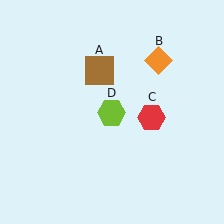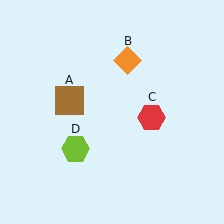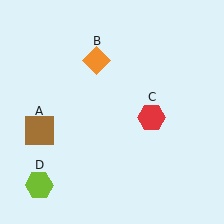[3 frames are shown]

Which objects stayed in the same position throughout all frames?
Red hexagon (object C) remained stationary.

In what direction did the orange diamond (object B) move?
The orange diamond (object B) moved left.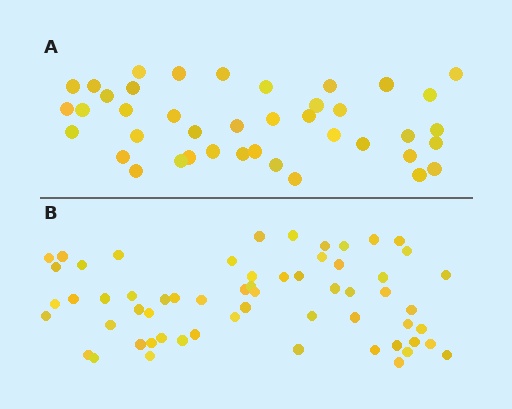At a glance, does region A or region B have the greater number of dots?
Region B (the bottom region) has more dots.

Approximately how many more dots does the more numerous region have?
Region B has approximately 20 more dots than region A.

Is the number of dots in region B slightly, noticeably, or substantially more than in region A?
Region B has substantially more. The ratio is roughly 1.5 to 1.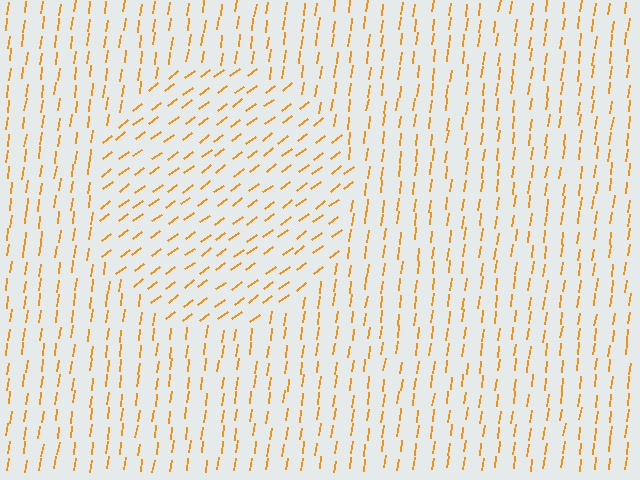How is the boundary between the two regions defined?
The boundary is defined purely by a change in line orientation (approximately 45 degrees difference). All lines are the same color and thickness.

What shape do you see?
I see a circle.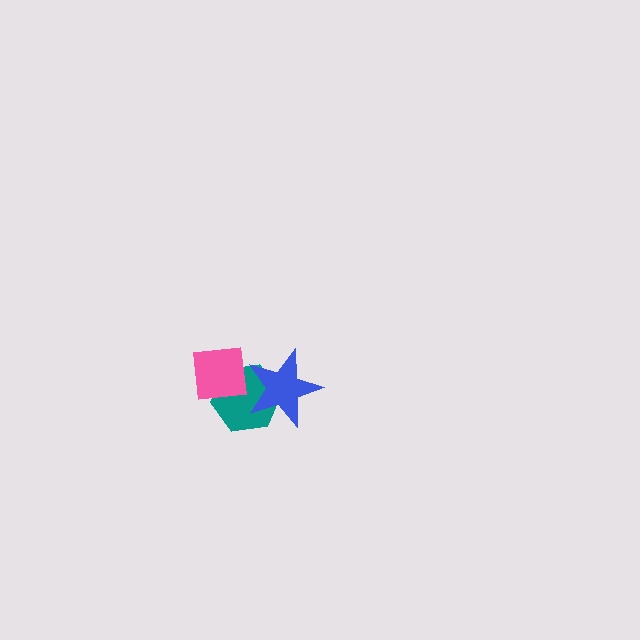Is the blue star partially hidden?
No, no other shape covers it.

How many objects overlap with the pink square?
2 objects overlap with the pink square.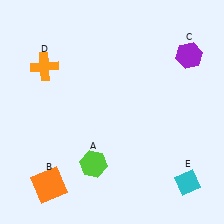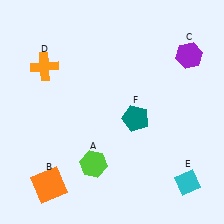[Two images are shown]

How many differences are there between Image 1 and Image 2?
There is 1 difference between the two images.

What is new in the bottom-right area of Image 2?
A teal pentagon (F) was added in the bottom-right area of Image 2.